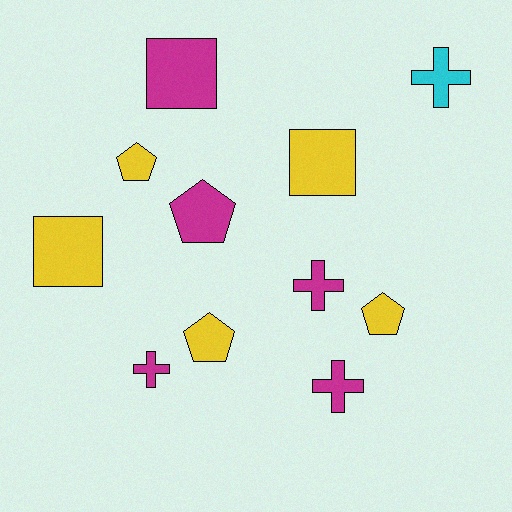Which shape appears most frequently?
Pentagon, with 4 objects.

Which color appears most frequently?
Magenta, with 5 objects.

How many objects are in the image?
There are 11 objects.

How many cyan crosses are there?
There is 1 cyan cross.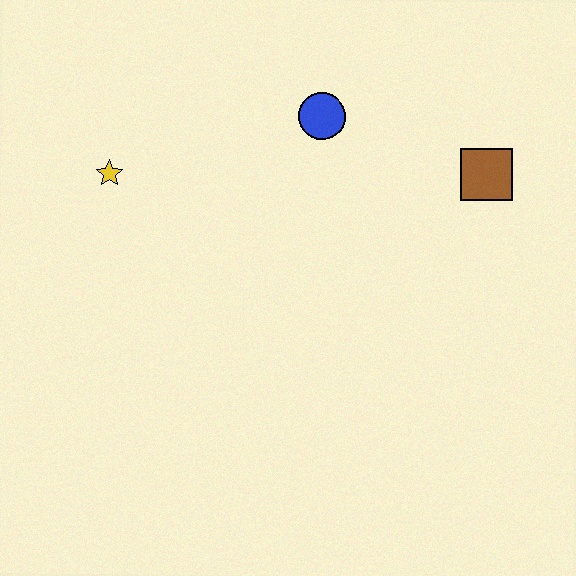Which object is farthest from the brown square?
The yellow star is farthest from the brown square.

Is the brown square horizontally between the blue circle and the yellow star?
No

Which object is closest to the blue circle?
The brown square is closest to the blue circle.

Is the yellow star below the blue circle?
Yes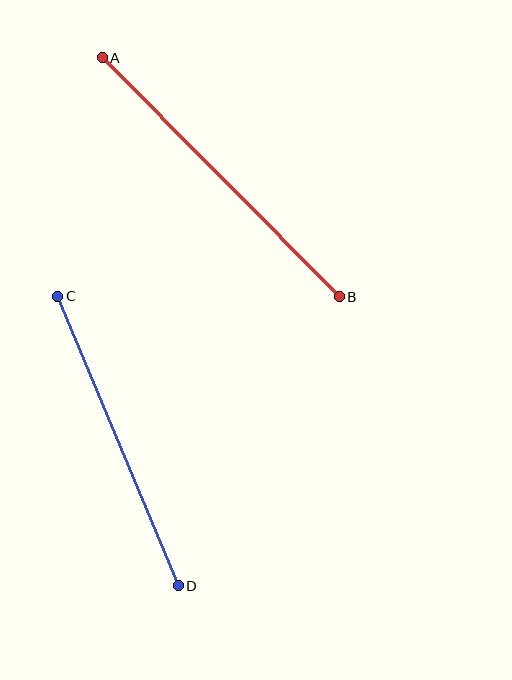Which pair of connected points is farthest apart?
Points A and B are farthest apart.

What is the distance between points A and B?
The distance is approximately 336 pixels.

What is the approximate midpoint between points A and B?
The midpoint is at approximately (221, 177) pixels.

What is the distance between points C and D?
The distance is approximately 314 pixels.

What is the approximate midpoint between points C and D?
The midpoint is at approximately (118, 441) pixels.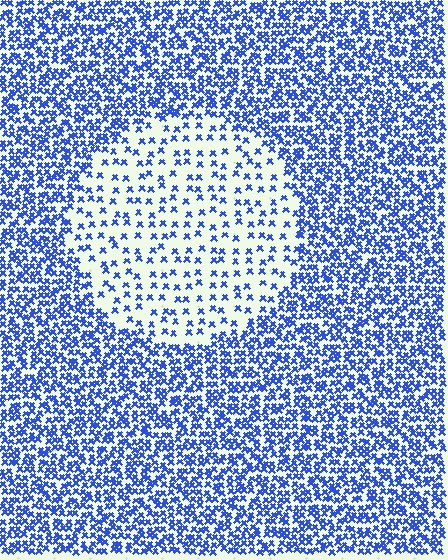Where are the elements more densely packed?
The elements are more densely packed outside the circle boundary.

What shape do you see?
I see a circle.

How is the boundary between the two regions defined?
The boundary is defined by a change in element density (approximately 2.8x ratio). All elements are the same color, size, and shape.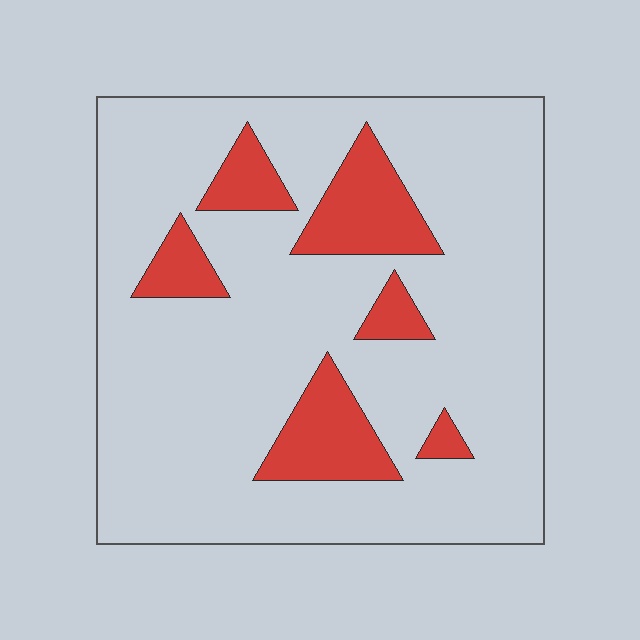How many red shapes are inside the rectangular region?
6.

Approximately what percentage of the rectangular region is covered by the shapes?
Approximately 15%.